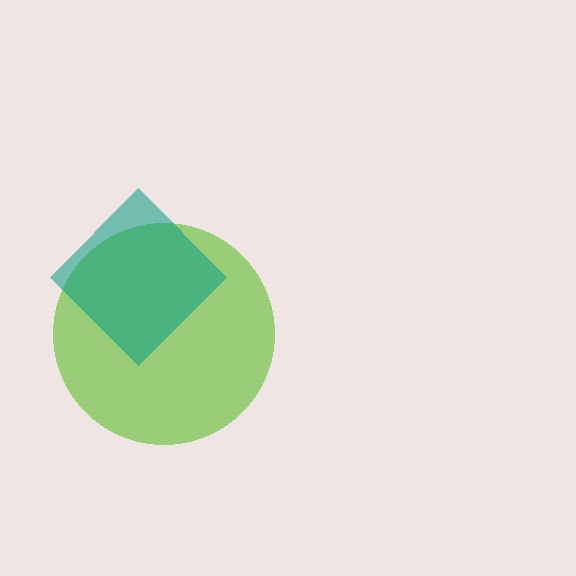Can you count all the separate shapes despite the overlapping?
Yes, there are 2 separate shapes.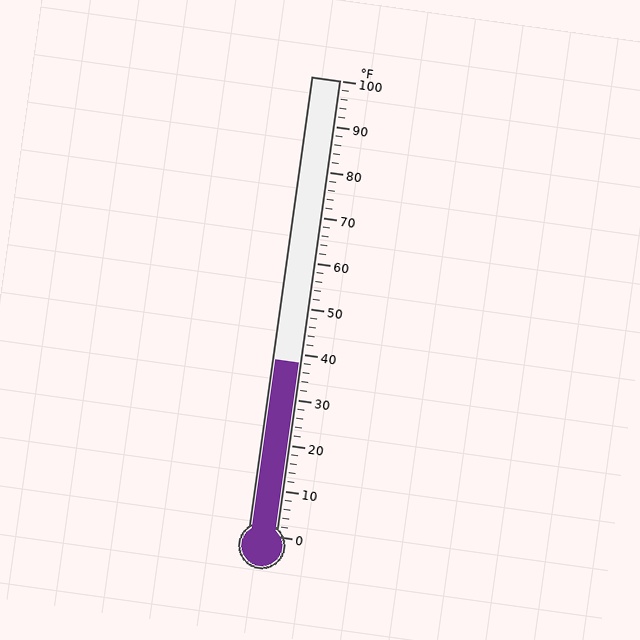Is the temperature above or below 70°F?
The temperature is below 70°F.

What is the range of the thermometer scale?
The thermometer scale ranges from 0°F to 100°F.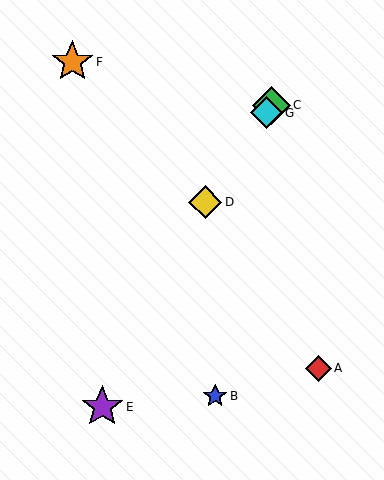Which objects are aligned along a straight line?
Objects C, D, G are aligned along a straight line.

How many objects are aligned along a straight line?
3 objects (C, D, G) are aligned along a straight line.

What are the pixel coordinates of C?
Object C is at (272, 105).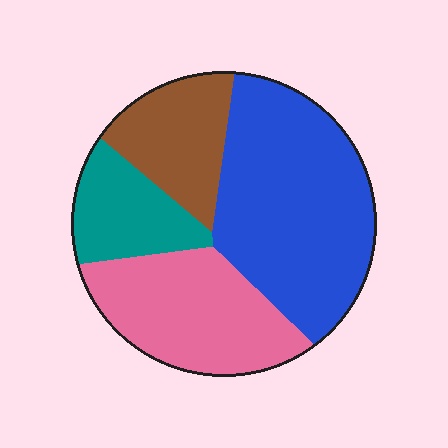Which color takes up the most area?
Blue, at roughly 40%.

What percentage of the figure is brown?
Brown covers 17% of the figure.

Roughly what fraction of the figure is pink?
Pink takes up about one quarter (1/4) of the figure.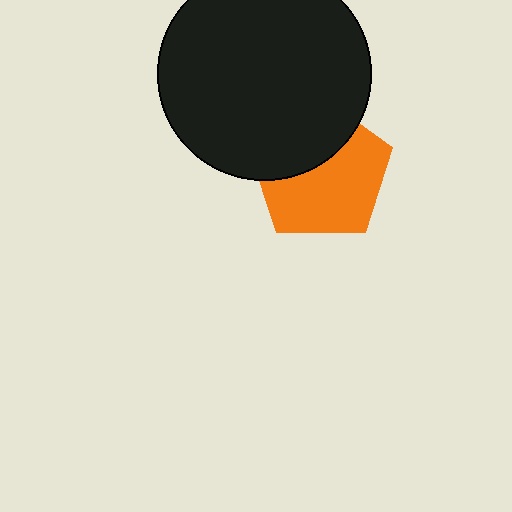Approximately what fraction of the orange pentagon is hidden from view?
Roughly 39% of the orange pentagon is hidden behind the black circle.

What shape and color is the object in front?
The object in front is a black circle.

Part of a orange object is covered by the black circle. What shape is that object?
It is a pentagon.